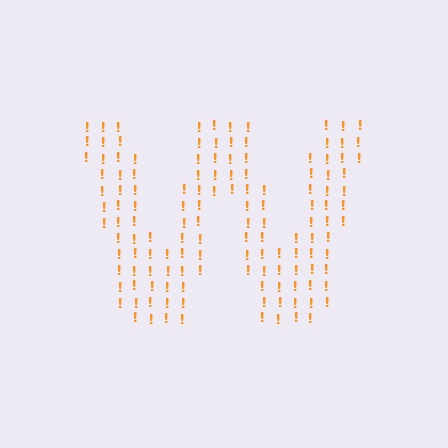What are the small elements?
The small elements are exclamation marks.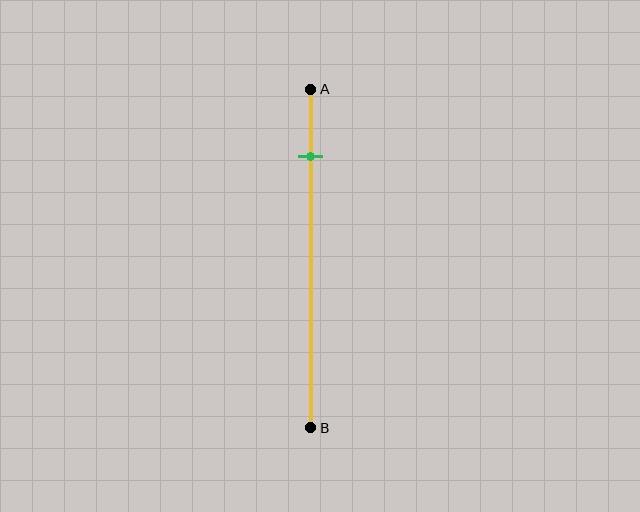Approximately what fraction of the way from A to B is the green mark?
The green mark is approximately 20% of the way from A to B.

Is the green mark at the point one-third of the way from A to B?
No, the mark is at about 20% from A, not at the 33% one-third point.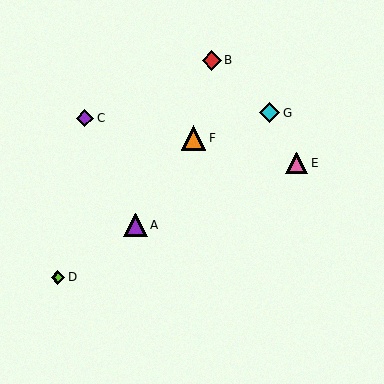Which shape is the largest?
The orange triangle (labeled F) is the largest.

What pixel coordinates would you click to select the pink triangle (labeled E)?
Click at (297, 163) to select the pink triangle E.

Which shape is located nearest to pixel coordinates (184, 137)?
The orange triangle (labeled F) at (194, 138) is nearest to that location.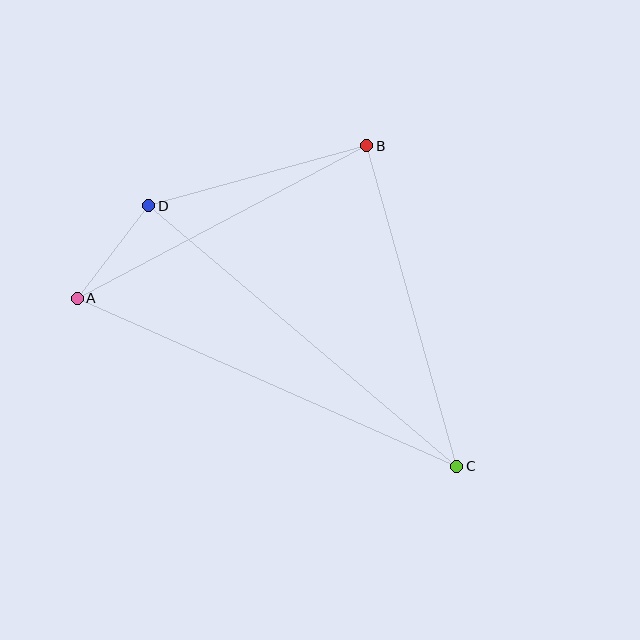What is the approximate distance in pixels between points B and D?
The distance between B and D is approximately 226 pixels.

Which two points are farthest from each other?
Points A and C are farthest from each other.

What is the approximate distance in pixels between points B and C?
The distance between B and C is approximately 333 pixels.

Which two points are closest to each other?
Points A and D are closest to each other.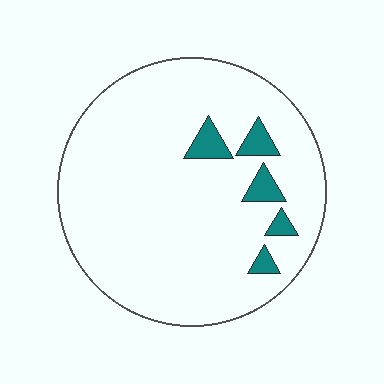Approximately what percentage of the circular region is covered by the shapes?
Approximately 5%.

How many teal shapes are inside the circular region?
5.